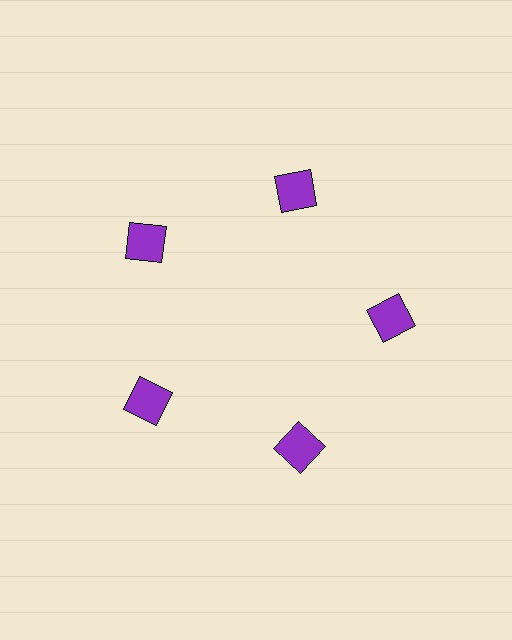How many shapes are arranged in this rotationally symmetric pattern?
There are 5 shapes, arranged in 5 groups of 1.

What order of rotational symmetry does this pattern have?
This pattern has 5-fold rotational symmetry.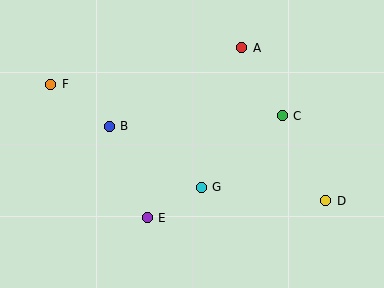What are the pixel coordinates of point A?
Point A is at (242, 48).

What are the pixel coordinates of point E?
Point E is at (147, 218).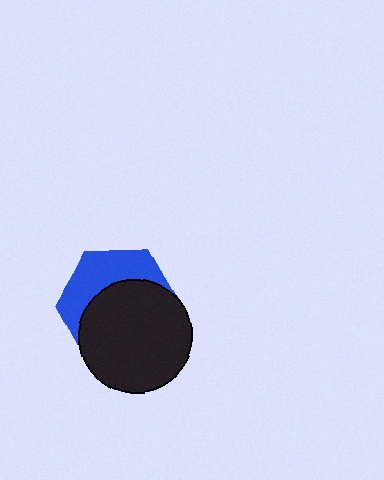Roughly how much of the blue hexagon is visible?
A small part of it is visible (roughly 39%).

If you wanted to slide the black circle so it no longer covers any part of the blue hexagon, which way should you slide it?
Slide it down — that is the most direct way to separate the two shapes.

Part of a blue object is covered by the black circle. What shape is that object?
It is a hexagon.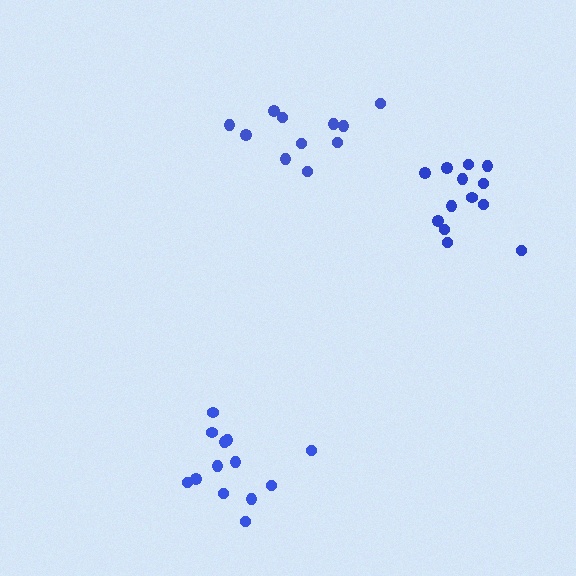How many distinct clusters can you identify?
There are 3 distinct clusters.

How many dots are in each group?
Group 1: 13 dots, Group 2: 11 dots, Group 3: 13 dots (37 total).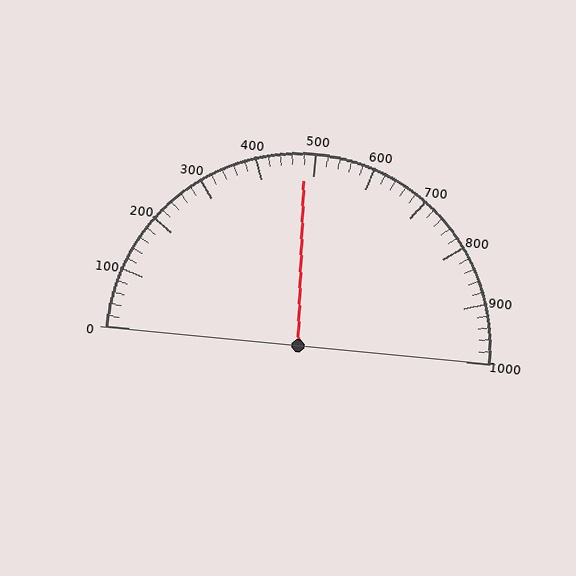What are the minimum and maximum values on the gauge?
The gauge ranges from 0 to 1000.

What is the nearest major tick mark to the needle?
The nearest major tick mark is 500.